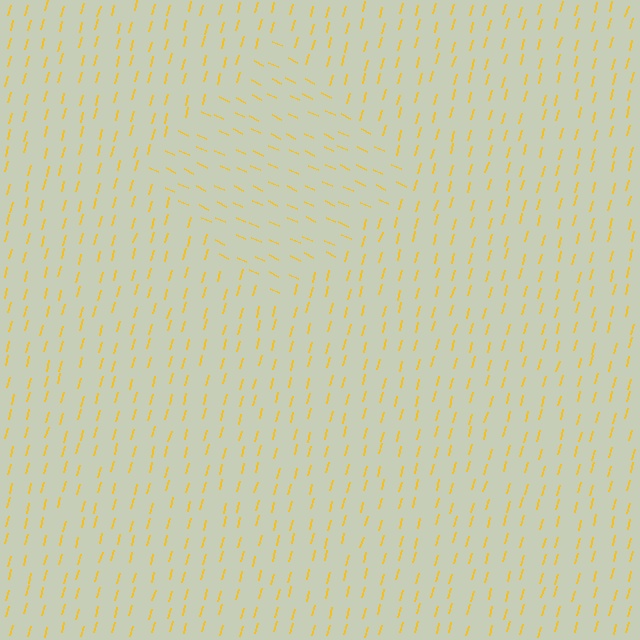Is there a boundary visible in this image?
Yes, there is a texture boundary formed by a change in line orientation.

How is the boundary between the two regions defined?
The boundary is defined purely by a change in line orientation (approximately 80 degrees difference). All lines are the same color and thickness.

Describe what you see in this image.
The image is filled with small yellow line segments. A diamond region in the image has lines oriented differently from the surrounding lines, creating a visible texture boundary.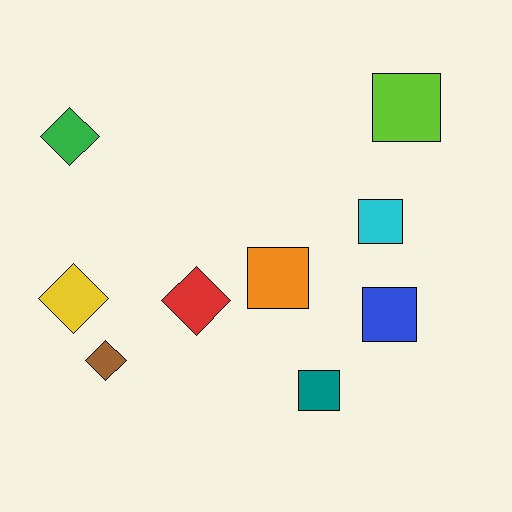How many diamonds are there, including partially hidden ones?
There are 4 diamonds.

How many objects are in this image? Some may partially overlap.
There are 9 objects.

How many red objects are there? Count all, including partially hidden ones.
There is 1 red object.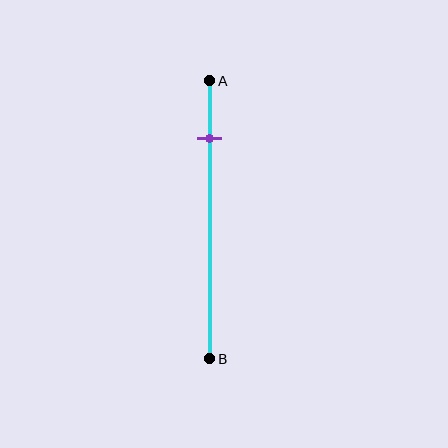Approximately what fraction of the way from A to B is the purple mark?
The purple mark is approximately 20% of the way from A to B.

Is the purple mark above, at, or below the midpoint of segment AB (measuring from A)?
The purple mark is above the midpoint of segment AB.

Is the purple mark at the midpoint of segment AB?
No, the mark is at about 20% from A, not at the 50% midpoint.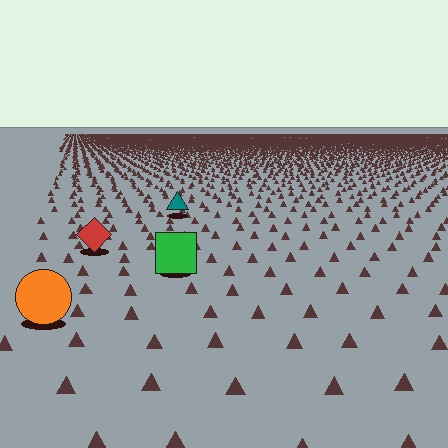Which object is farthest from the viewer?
The teal triangle is farthest from the viewer. It appears smaller and the ground texture around it is denser.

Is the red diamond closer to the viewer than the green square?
No. The green square is closer — you can tell from the texture gradient: the ground texture is coarser near it.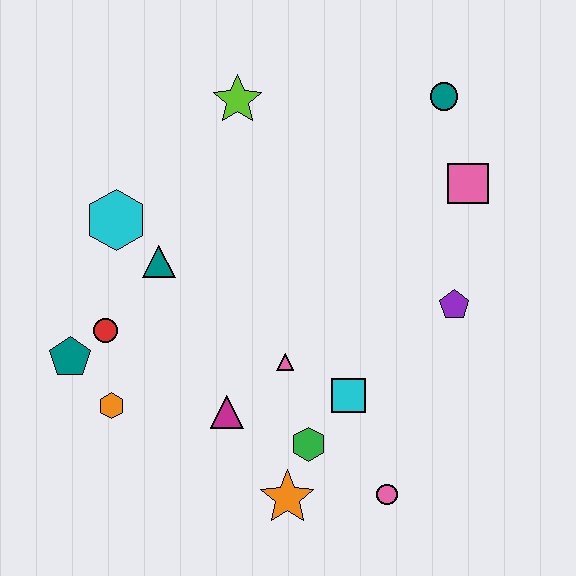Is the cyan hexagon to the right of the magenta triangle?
No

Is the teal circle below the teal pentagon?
No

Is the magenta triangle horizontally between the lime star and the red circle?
Yes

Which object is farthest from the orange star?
The teal circle is farthest from the orange star.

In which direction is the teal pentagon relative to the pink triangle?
The teal pentagon is to the left of the pink triangle.